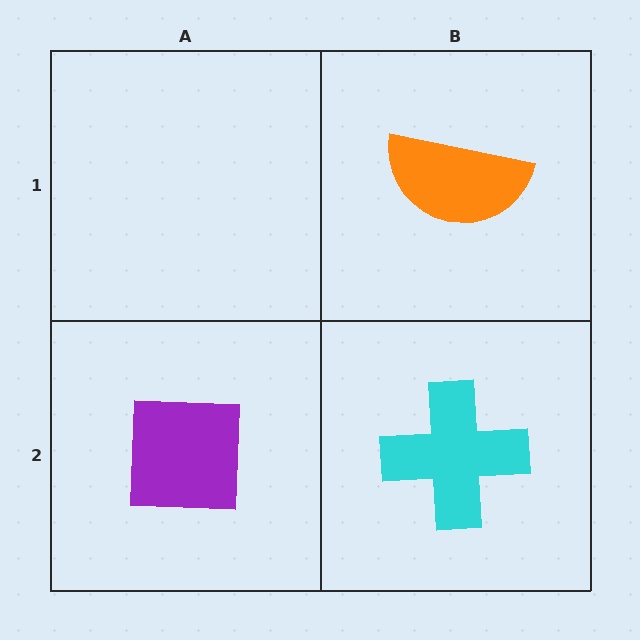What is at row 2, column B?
A cyan cross.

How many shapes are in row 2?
2 shapes.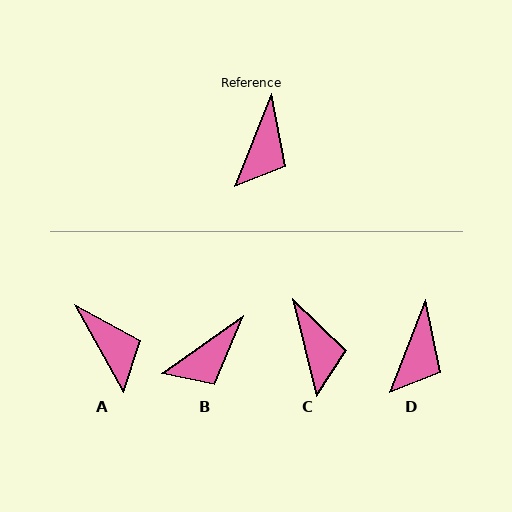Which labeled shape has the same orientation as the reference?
D.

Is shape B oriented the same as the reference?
No, it is off by about 33 degrees.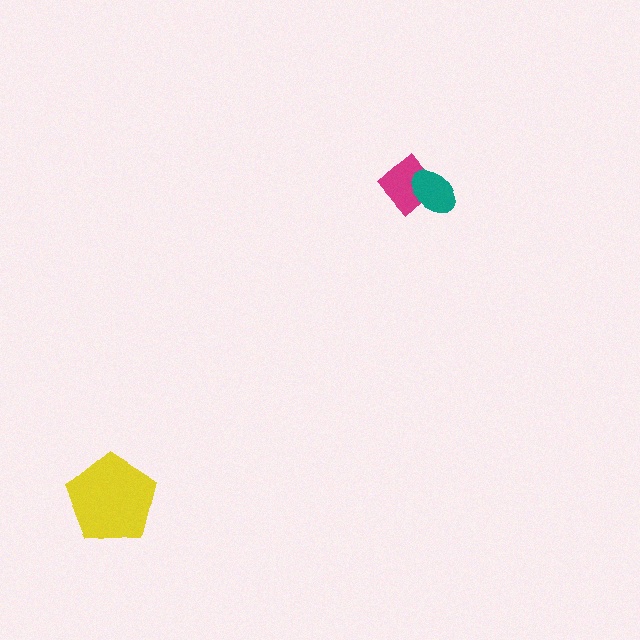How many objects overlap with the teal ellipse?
1 object overlaps with the teal ellipse.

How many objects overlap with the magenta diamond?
1 object overlaps with the magenta diamond.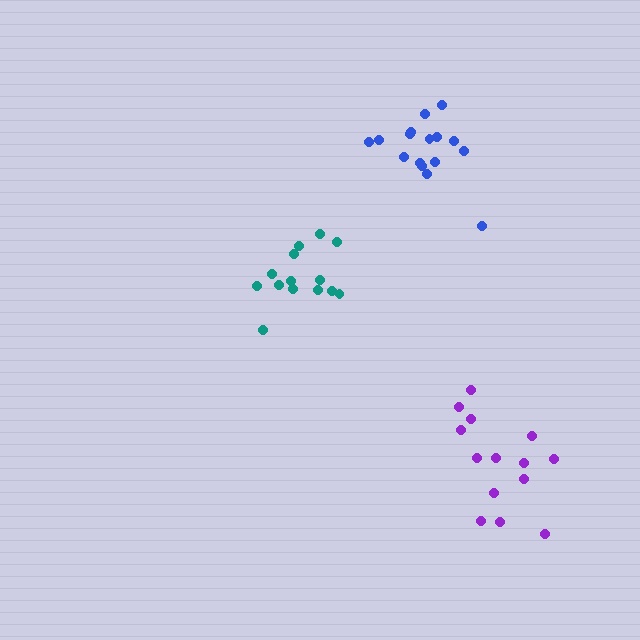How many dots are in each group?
Group 1: 15 dots, Group 2: 14 dots, Group 3: 16 dots (45 total).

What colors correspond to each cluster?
The clusters are colored: purple, teal, blue.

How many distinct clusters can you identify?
There are 3 distinct clusters.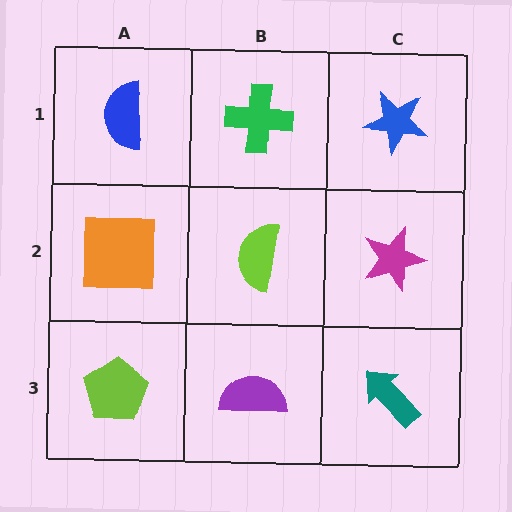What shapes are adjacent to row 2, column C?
A blue star (row 1, column C), a teal arrow (row 3, column C), a lime semicircle (row 2, column B).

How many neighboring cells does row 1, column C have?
2.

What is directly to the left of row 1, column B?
A blue semicircle.